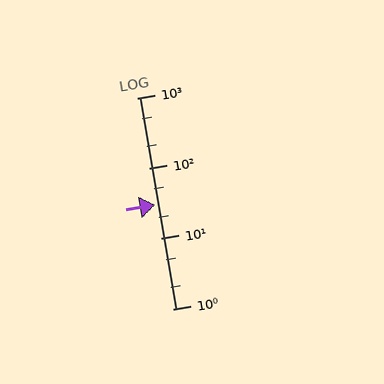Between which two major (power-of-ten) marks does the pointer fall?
The pointer is between 10 and 100.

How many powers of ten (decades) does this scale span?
The scale spans 3 decades, from 1 to 1000.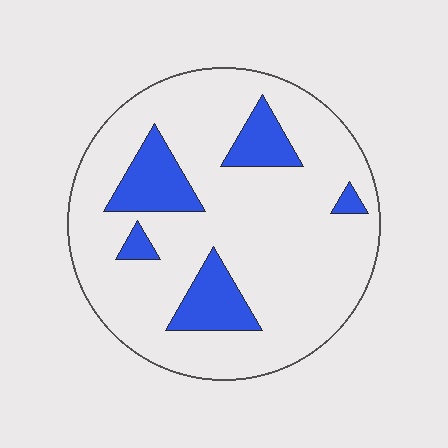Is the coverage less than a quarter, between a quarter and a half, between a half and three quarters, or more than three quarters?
Less than a quarter.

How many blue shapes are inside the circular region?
5.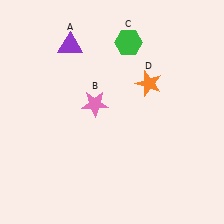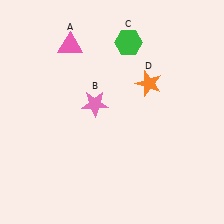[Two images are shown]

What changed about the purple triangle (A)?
In Image 1, A is purple. In Image 2, it changed to pink.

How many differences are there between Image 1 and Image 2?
There is 1 difference between the two images.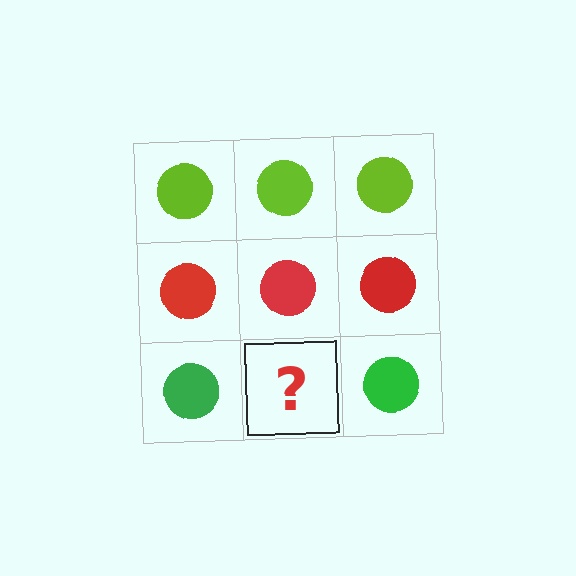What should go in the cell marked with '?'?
The missing cell should contain a green circle.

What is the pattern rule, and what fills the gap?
The rule is that each row has a consistent color. The gap should be filled with a green circle.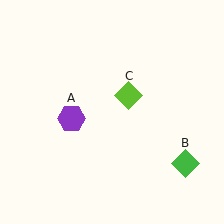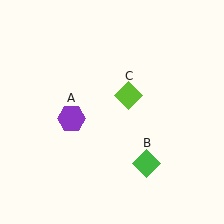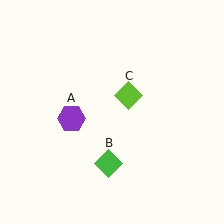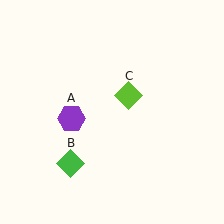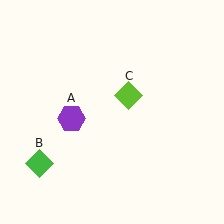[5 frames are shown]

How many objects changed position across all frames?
1 object changed position: green diamond (object B).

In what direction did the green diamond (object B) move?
The green diamond (object B) moved left.